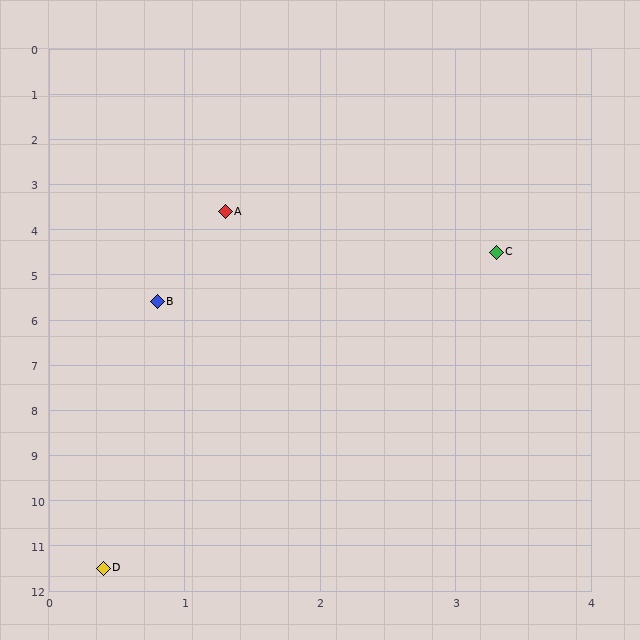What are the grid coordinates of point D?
Point D is at approximately (0.4, 11.5).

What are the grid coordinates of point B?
Point B is at approximately (0.8, 5.6).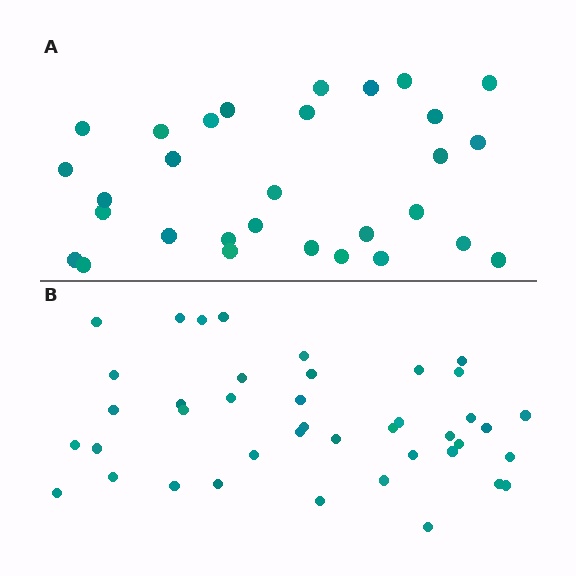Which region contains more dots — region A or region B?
Region B (the bottom region) has more dots.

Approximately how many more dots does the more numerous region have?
Region B has roughly 12 or so more dots than region A.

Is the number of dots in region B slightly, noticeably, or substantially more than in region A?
Region B has noticeably more, but not dramatically so. The ratio is roughly 1.4 to 1.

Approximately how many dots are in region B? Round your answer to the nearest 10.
About 40 dots. (The exact count is 41, which rounds to 40.)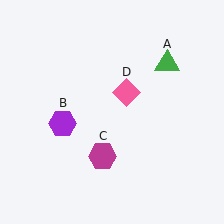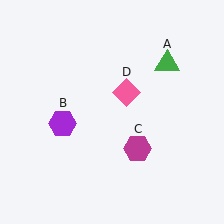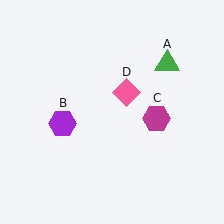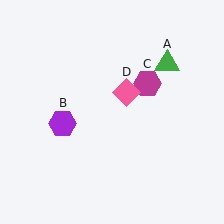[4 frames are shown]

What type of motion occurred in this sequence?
The magenta hexagon (object C) rotated counterclockwise around the center of the scene.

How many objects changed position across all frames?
1 object changed position: magenta hexagon (object C).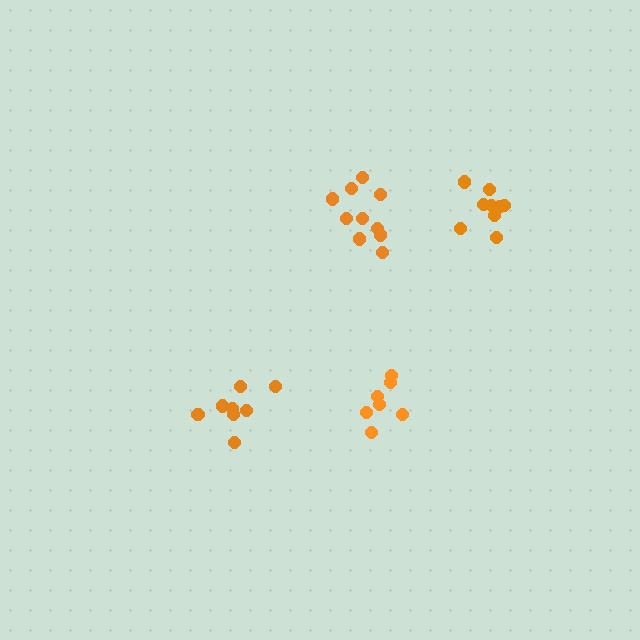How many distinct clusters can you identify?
There are 4 distinct clusters.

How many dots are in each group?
Group 1: 8 dots, Group 2: 7 dots, Group 3: 10 dots, Group 4: 9 dots (34 total).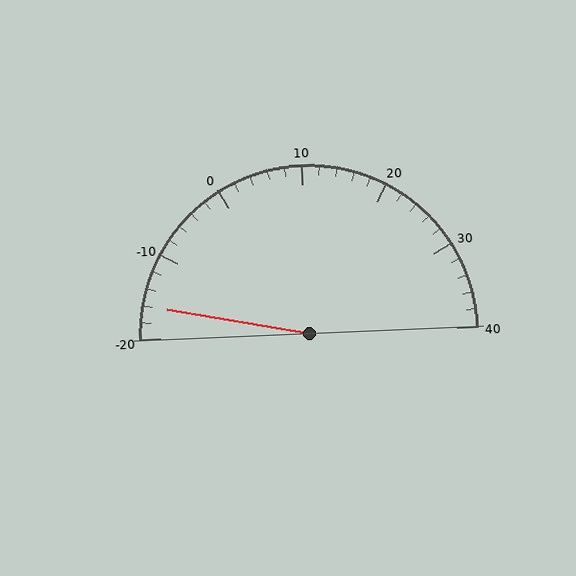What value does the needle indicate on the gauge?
The needle indicates approximately -16.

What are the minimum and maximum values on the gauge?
The gauge ranges from -20 to 40.